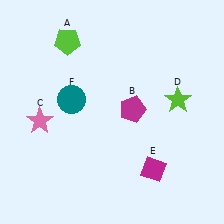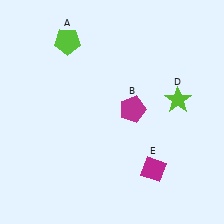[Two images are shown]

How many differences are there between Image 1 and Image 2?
There are 2 differences between the two images.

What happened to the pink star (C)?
The pink star (C) was removed in Image 2. It was in the bottom-left area of Image 1.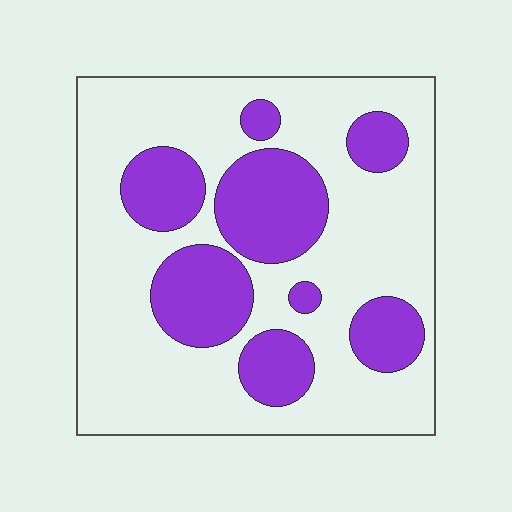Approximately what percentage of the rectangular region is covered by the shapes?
Approximately 30%.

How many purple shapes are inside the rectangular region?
8.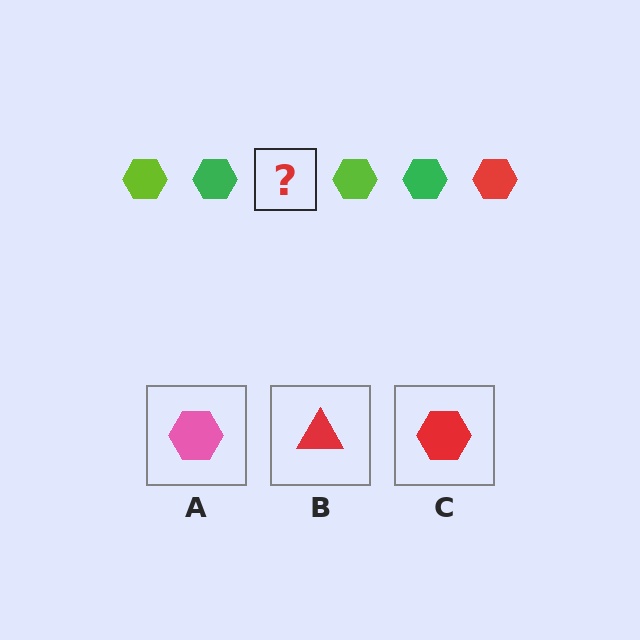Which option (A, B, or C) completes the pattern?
C.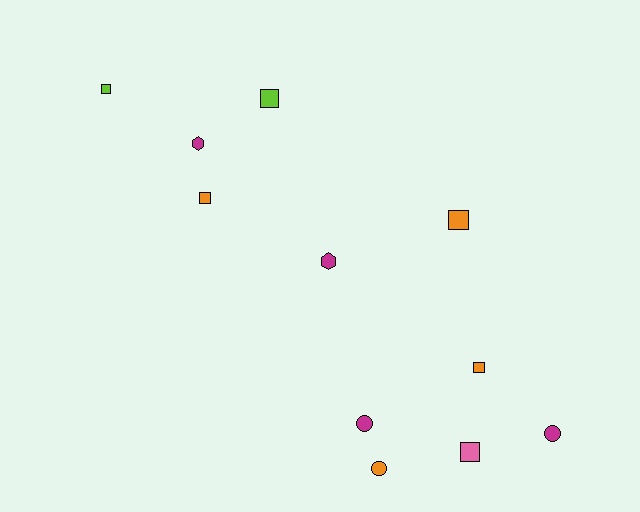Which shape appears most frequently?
Square, with 6 objects.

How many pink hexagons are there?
There are no pink hexagons.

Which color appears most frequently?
Magenta, with 4 objects.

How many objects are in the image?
There are 11 objects.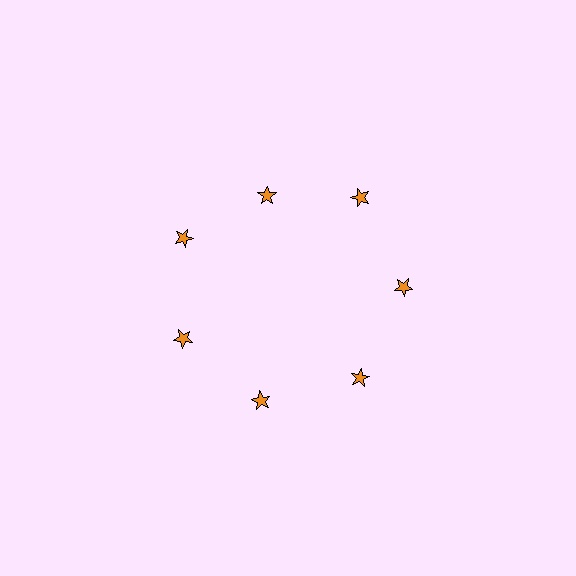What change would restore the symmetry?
The symmetry would be restored by moving it outward, back onto the ring so that all 7 stars sit at equal angles and equal distance from the center.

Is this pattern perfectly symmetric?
No. The 7 orange stars are arranged in a ring, but one element near the 12 o'clock position is pulled inward toward the center, breaking the 7-fold rotational symmetry.